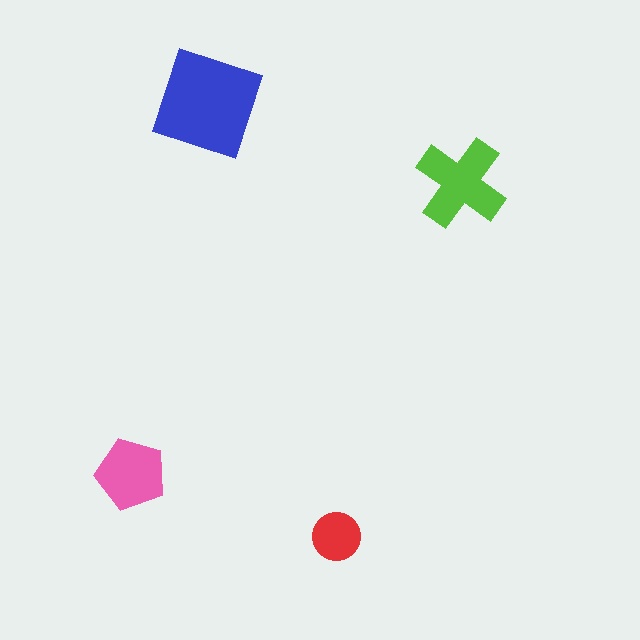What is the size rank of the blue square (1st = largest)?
1st.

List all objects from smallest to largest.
The red circle, the pink pentagon, the lime cross, the blue square.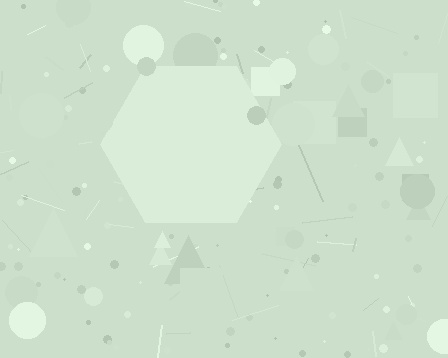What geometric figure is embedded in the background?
A hexagon is embedded in the background.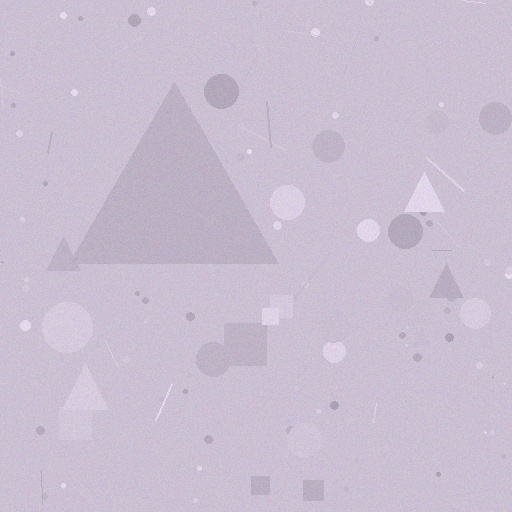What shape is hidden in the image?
A triangle is hidden in the image.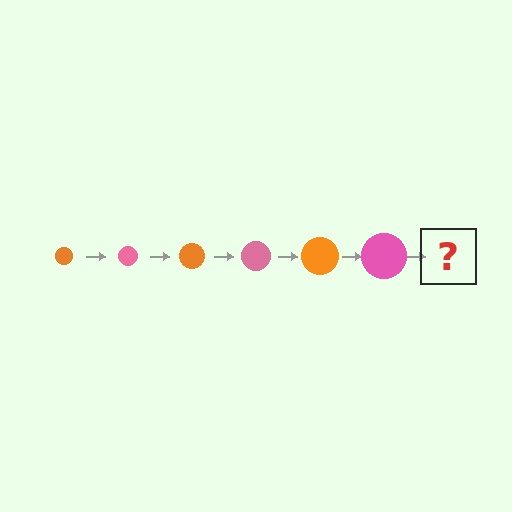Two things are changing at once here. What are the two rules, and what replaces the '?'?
The two rules are that the circle grows larger each step and the color cycles through orange and pink. The '?' should be an orange circle, larger than the previous one.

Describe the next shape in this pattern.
It should be an orange circle, larger than the previous one.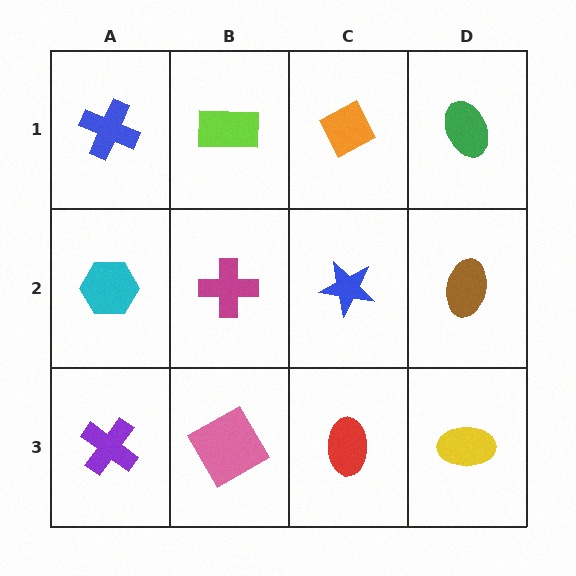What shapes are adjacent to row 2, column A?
A blue cross (row 1, column A), a purple cross (row 3, column A), a magenta cross (row 2, column B).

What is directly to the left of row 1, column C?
A lime rectangle.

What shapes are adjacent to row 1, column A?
A cyan hexagon (row 2, column A), a lime rectangle (row 1, column B).